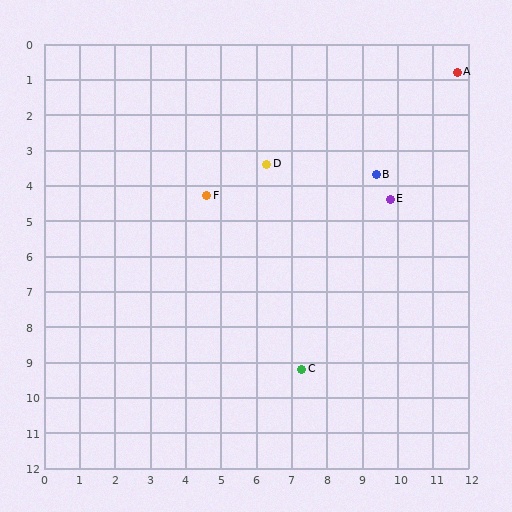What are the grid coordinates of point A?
Point A is at approximately (11.7, 0.8).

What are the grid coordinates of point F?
Point F is at approximately (4.6, 4.3).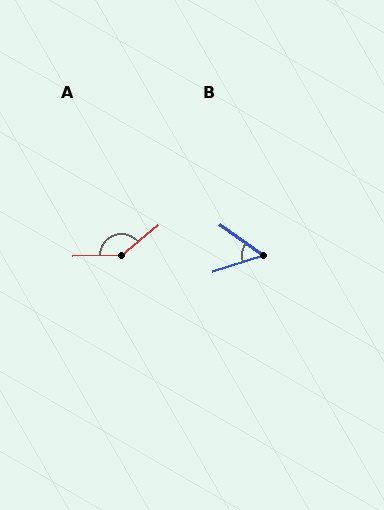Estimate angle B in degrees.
Approximately 54 degrees.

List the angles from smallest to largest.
B (54°), A (142°).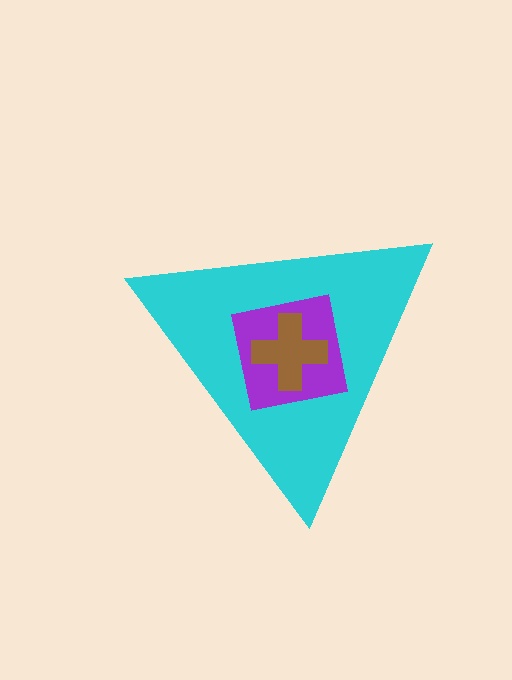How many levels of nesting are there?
3.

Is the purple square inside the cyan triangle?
Yes.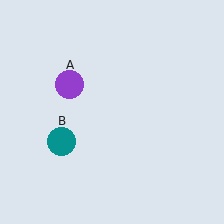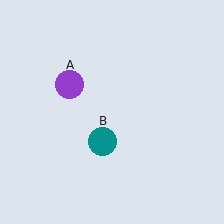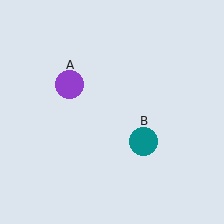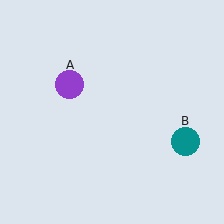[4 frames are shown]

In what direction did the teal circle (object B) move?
The teal circle (object B) moved right.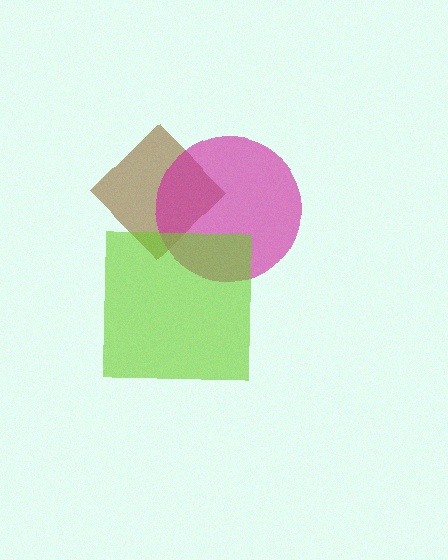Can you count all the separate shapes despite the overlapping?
Yes, there are 3 separate shapes.